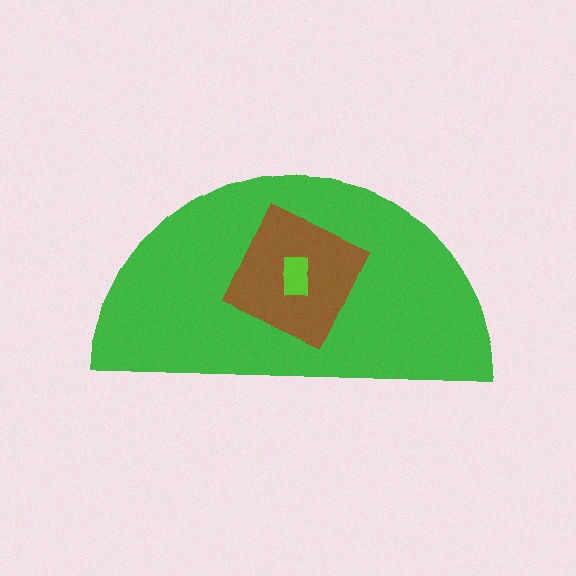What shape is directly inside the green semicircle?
The brown diamond.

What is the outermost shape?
The green semicircle.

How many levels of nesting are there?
3.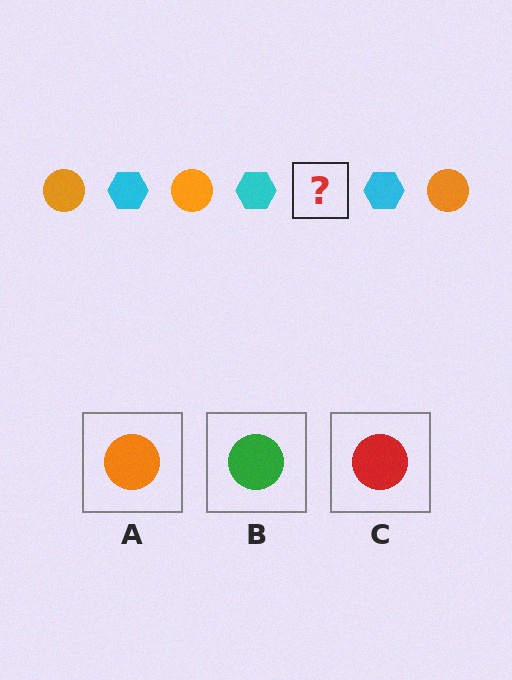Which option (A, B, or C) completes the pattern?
A.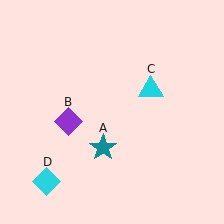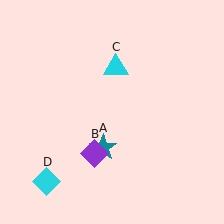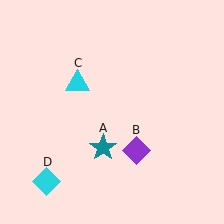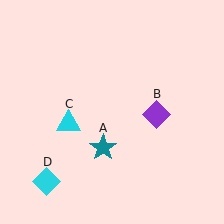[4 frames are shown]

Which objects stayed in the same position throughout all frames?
Teal star (object A) and cyan diamond (object D) remained stationary.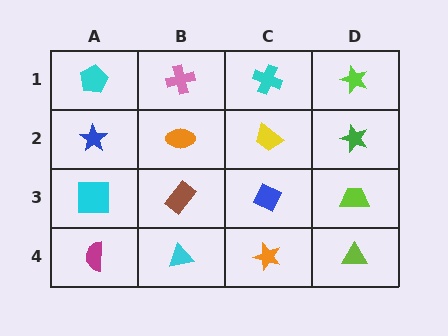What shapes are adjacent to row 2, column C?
A cyan cross (row 1, column C), a blue diamond (row 3, column C), an orange ellipse (row 2, column B), a green star (row 2, column D).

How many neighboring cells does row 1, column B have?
3.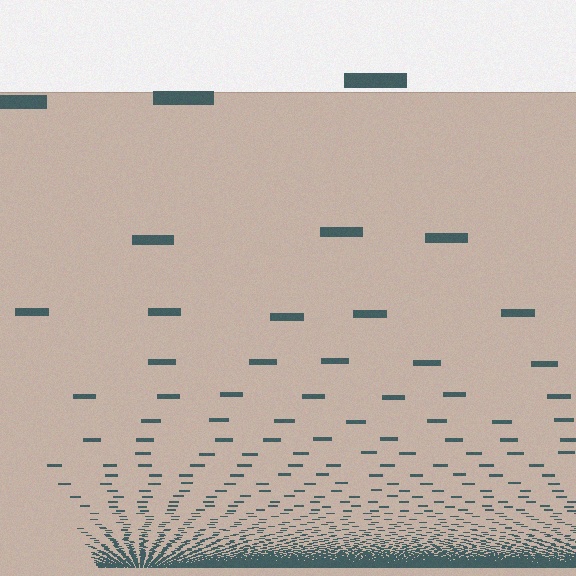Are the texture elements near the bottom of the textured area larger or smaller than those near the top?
Smaller. The gradient is inverted — elements near the bottom are smaller and denser.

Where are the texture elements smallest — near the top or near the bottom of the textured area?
Near the bottom.